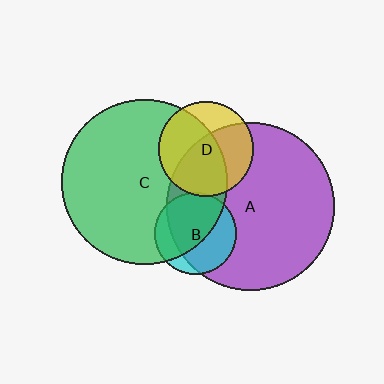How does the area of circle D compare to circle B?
Approximately 1.3 times.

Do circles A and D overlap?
Yes.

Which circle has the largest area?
Circle A (purple).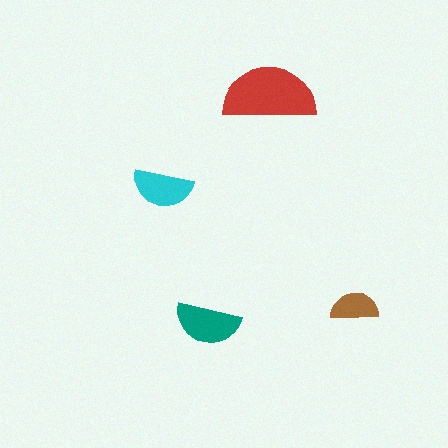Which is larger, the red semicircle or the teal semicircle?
The red one.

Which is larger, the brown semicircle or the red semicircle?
The red one.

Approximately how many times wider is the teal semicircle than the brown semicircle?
About 1.5 times wider.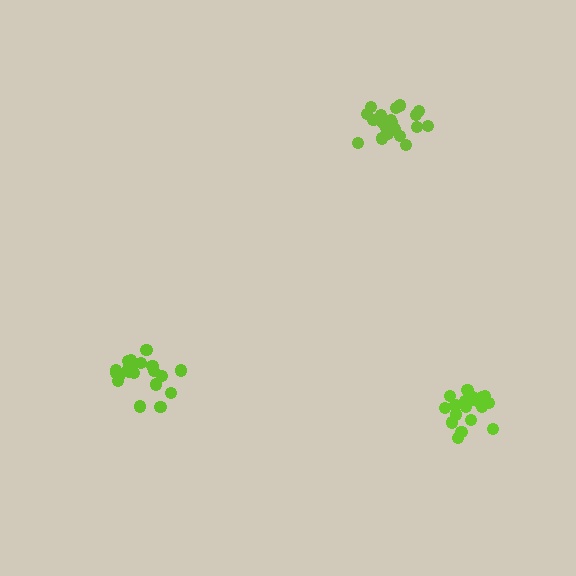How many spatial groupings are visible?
There are 3 spatial groupings.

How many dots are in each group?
Group 1: 20 dots, Group 2: 20 dots, Group 3: 20 dots (60 total).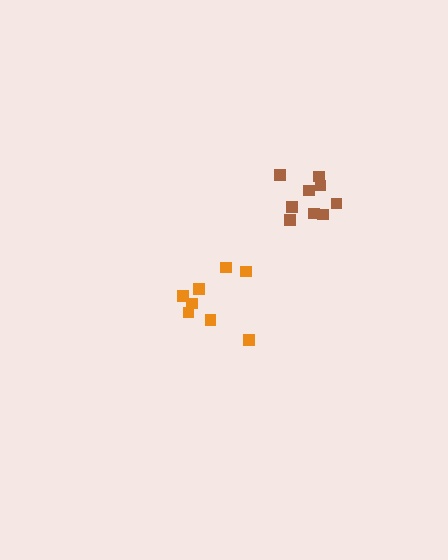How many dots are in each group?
Group 1: 8 dots, Group 2: 9 dots (17 total).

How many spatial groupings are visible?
There are 2 spatial groupings.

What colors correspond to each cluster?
The clusters are colored: orange, brown.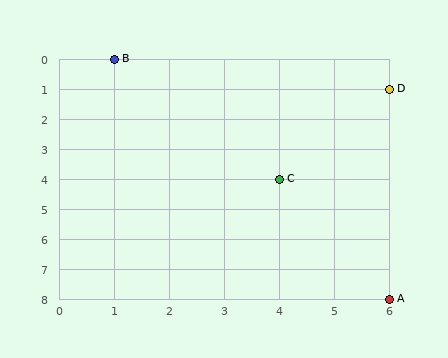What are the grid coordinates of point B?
Point B is at grid coordinates (1, 0).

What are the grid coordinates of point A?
Point A is at grid coordinates (6, 8).